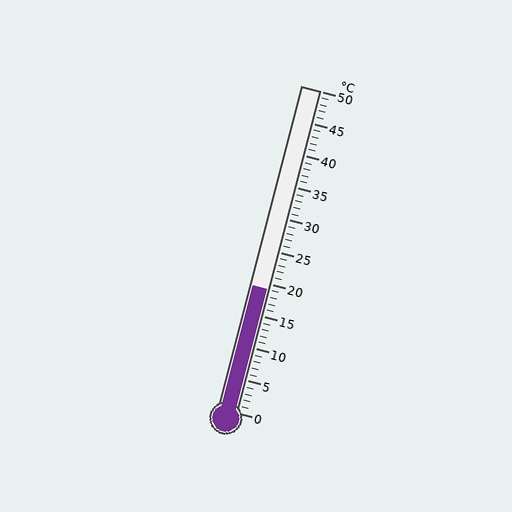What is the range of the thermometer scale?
The thermometer scale ranges from 0°C to 50°C.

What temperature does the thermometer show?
The thermometer shows approximately 19°C.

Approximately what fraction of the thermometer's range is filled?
The thermometer is filled to approximately 40% of its range.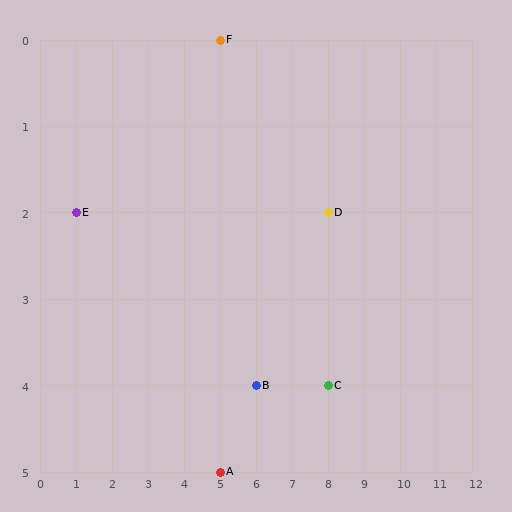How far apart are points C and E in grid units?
Points C and E are 7 columns and 2 rows apart (about 7.3 grid units diagonally).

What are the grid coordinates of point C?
Point C is at grid coordinates (8, 4).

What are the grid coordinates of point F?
Point F is at grid coordinates (5, 0).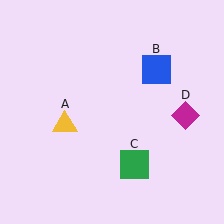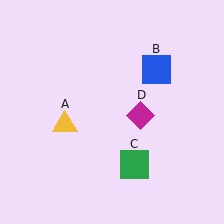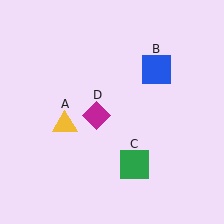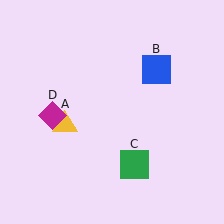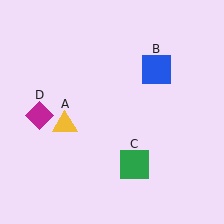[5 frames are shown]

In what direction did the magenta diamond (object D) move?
The magenta diamond (object D) moved left.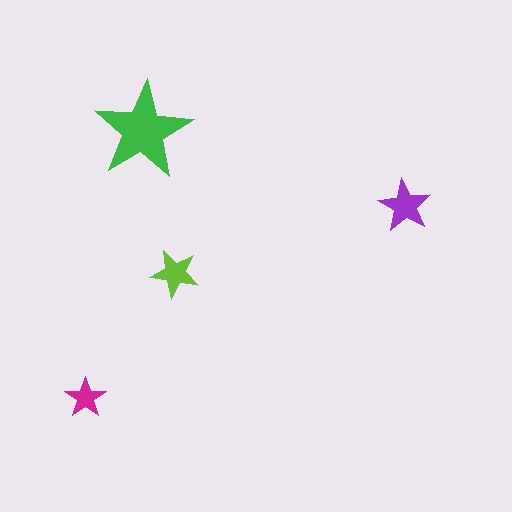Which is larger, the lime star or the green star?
The green one.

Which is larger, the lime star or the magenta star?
The lime one.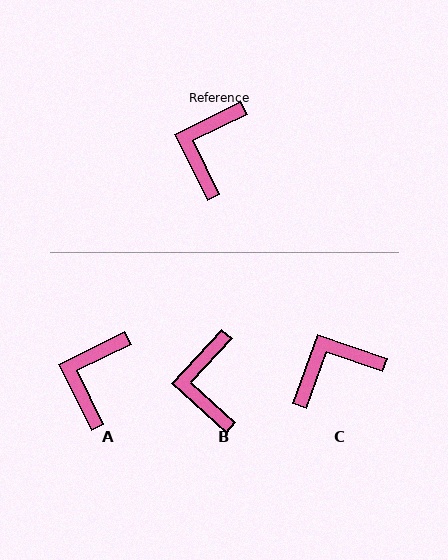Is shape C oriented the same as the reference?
No, it is off by about 46 degrees.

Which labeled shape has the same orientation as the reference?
A.